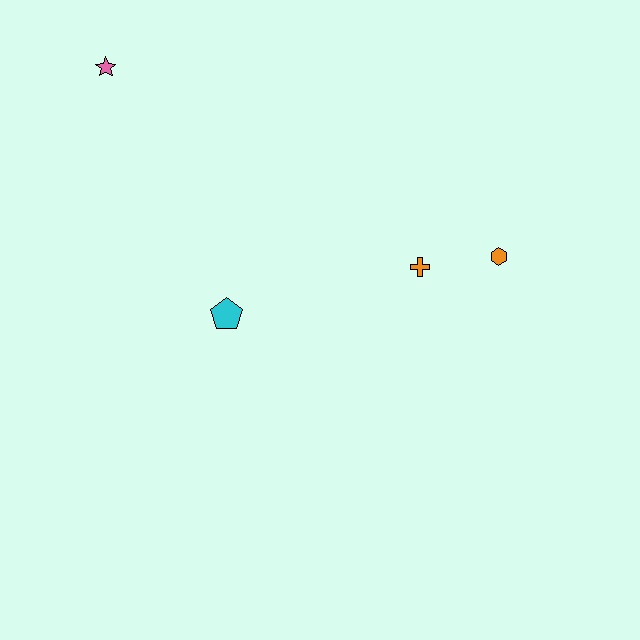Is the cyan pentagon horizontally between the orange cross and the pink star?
Yes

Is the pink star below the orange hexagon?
No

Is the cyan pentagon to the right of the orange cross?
No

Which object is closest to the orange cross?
The orange hexagon is closest to the orange cross.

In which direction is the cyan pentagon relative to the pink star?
The cyan pentagon is below the pink star.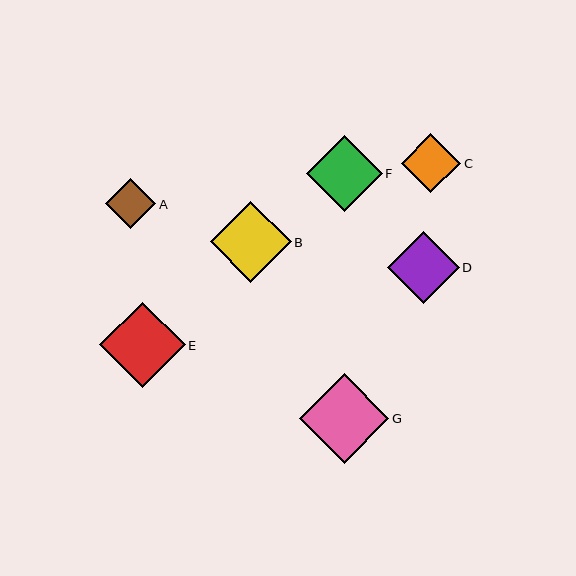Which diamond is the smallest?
Diamond A is the smallest with a size of approximately 50 pixels.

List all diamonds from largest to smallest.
From largest to smallest: G, E, B, F, D, C, A.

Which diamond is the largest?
Diamond G is the largest with a size of approximately 89 pixels.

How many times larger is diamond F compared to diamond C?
Diamond F is approximately 1.3 times the size of diamond C.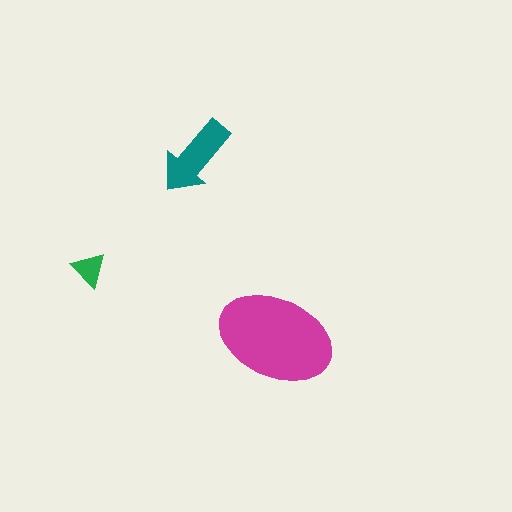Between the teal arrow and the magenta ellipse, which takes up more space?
The magenta ellipse.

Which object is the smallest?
The green triangle.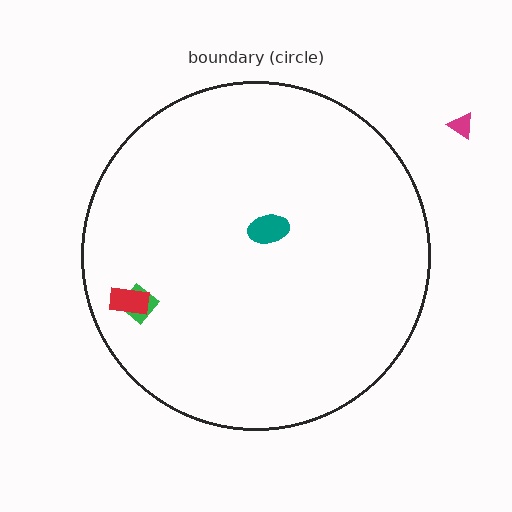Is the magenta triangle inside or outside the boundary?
Outside.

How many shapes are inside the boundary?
3 inside, 1 outside.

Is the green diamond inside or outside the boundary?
Inside.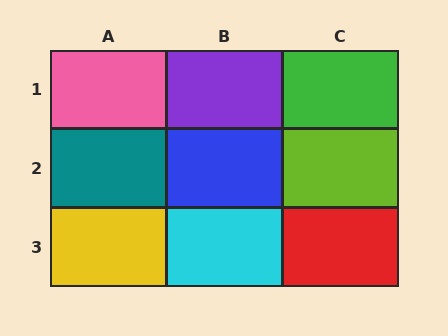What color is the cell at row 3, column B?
Cyan.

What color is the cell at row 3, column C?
Red.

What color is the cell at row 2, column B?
Blue.